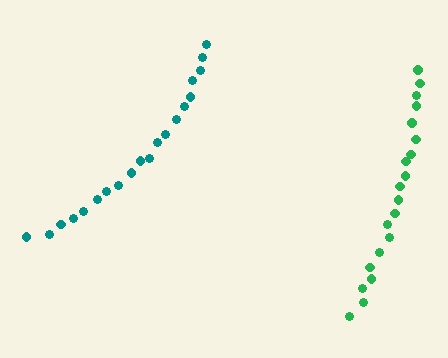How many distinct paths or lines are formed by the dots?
There are 2 distinct paths.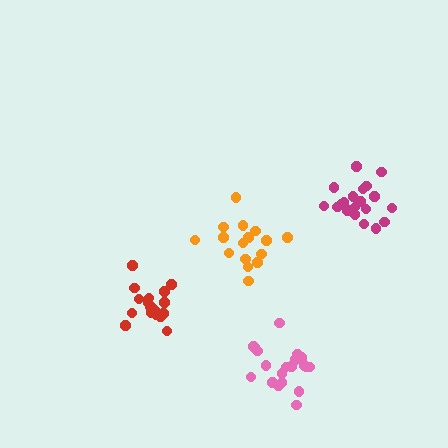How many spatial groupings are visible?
There are 4 spatial groupings.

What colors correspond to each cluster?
The clusters are colored: orange, pink, magenta, red.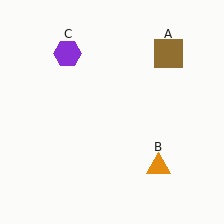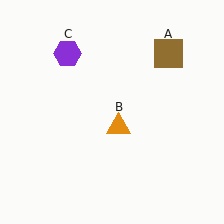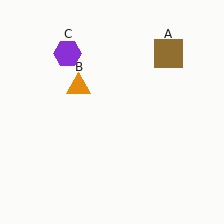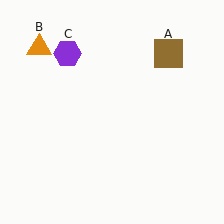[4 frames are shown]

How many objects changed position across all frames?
1 object changed position: orange triangle (object B).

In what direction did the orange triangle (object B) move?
The orange triangle (object B) moved up and to the left.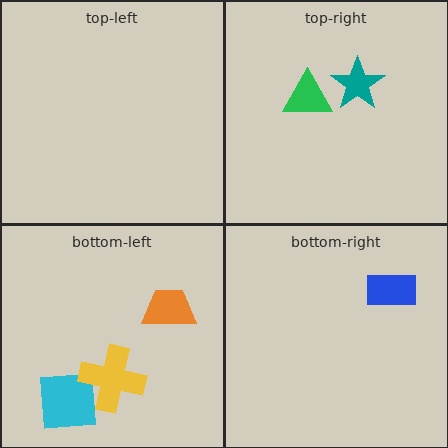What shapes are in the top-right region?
The green triangle, the teal star.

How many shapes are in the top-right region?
2.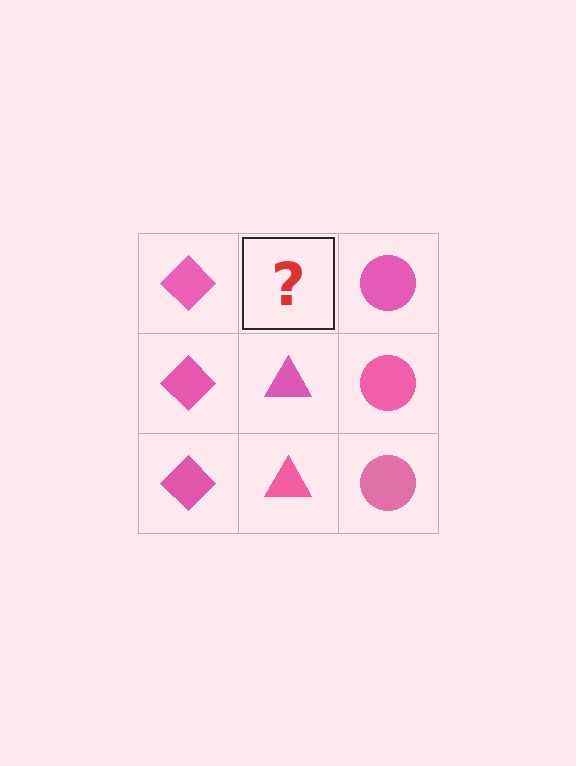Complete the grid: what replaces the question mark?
The question mark should be replaced with a pink triangle.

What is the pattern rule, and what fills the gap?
The rule is that each column has a consistent shape. The gap should be filled with a pink triangle.